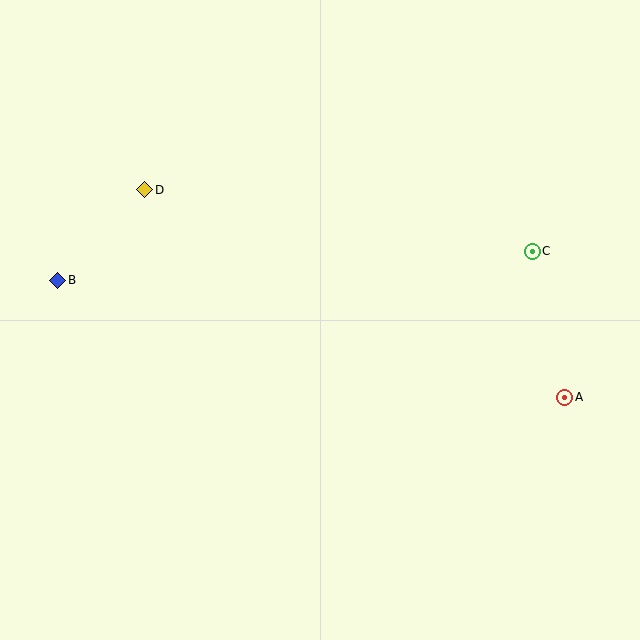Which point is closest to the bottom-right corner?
Point A is closest to the bottom-right corner.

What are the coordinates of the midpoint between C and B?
The midpoint between C and B is at (295, 266).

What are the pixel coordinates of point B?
Point B is at (58, 280).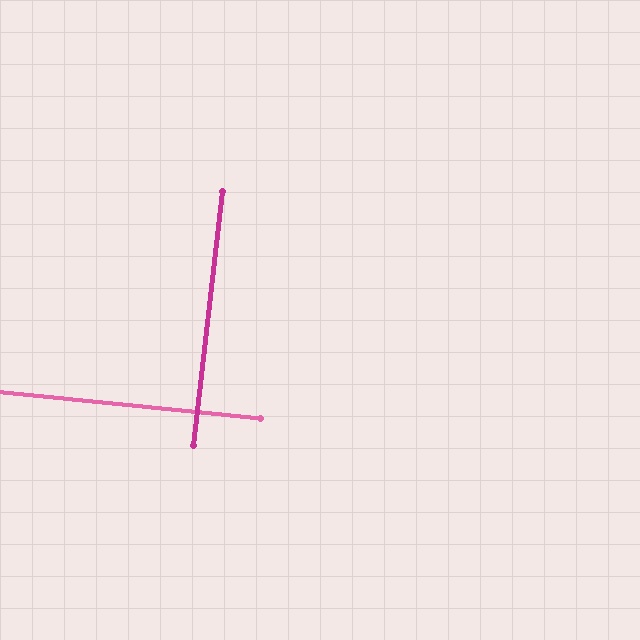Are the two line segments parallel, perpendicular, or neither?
Perpendicular — they meet at approximately 89°.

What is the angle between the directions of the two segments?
Approximately 89 degrees.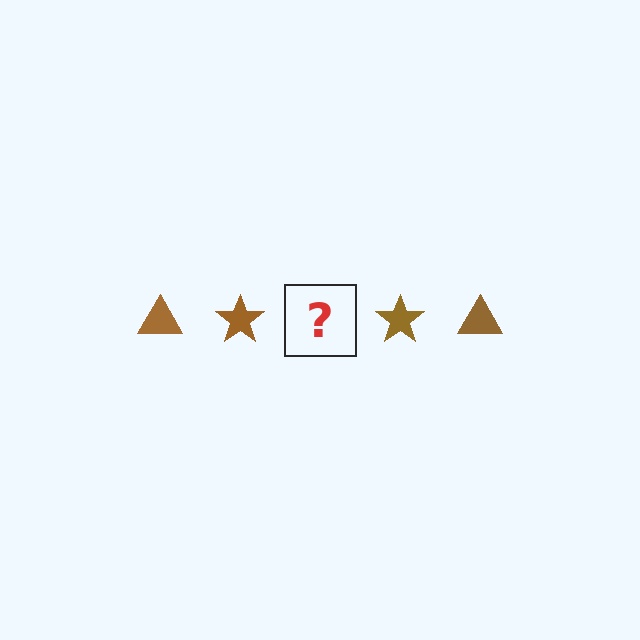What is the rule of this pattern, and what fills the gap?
The rule is that the pattern cycles through triangle, star shapes in brown. The gap should be filled with a brown triangle.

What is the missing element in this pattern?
The missing element is a brown triangle.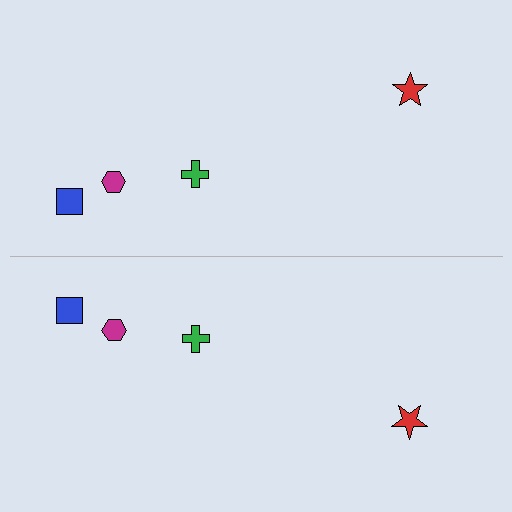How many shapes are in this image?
There are 8 shapes in this image.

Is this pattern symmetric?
Yes, this pattern has bilateral (reflection) symmetry.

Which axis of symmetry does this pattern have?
The pattern has a horizontal axis of symmetry running through the center of the image.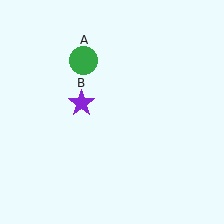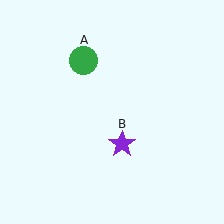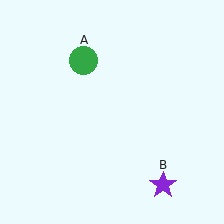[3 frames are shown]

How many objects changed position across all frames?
1 object changed position: purple star (object B).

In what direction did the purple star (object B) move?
The purple star (object B) moved down and to the right.